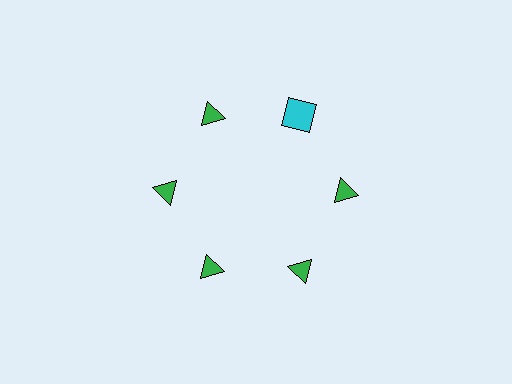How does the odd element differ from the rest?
It differs in both color (cyan instead of green) and shape (square instead of triangle).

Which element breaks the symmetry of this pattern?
The cyan square at roughly the 1 o'clock position breaks the symmetry. All other shapes are green triangles.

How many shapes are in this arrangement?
There are 6 shapes arranged in a ring pattern.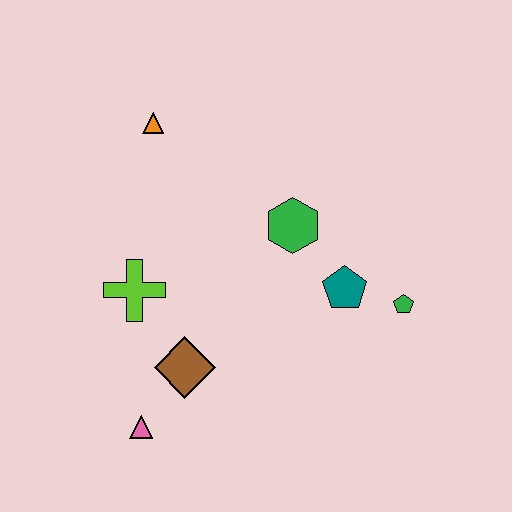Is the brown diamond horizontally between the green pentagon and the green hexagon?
No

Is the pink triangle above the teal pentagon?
No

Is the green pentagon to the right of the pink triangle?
Yes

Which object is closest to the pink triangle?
The brown diamond is closest to the pink triangle.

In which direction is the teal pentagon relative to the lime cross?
The teal pentagon is to the right of the lime cross.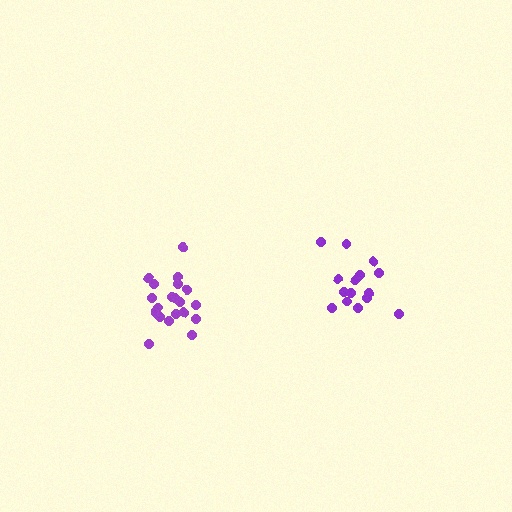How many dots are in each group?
Group 1: 15 dots, Group 2: 21 dots (36 total).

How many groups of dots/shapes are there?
There are 2 groups.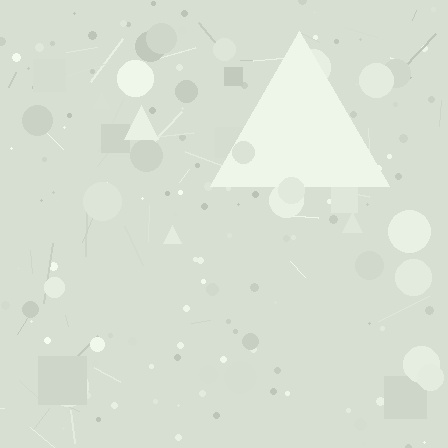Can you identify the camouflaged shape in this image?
The camouflaged shape is a triangle.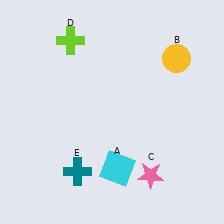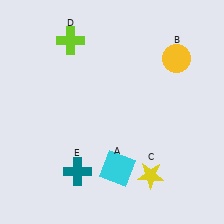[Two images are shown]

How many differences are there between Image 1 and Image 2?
There is 1 difference between the two images.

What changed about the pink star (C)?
In Image 1, C is pink. In Image 2, it changed to yellow.